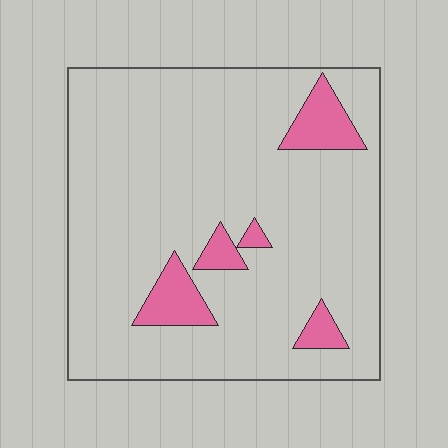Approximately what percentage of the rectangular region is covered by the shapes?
Approximately 10%.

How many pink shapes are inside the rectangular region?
5.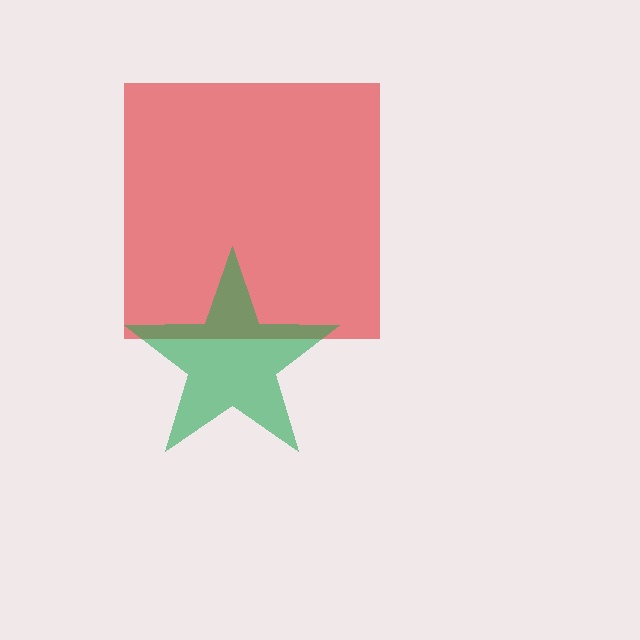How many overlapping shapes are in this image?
There are 2 overlapping shapes in the image.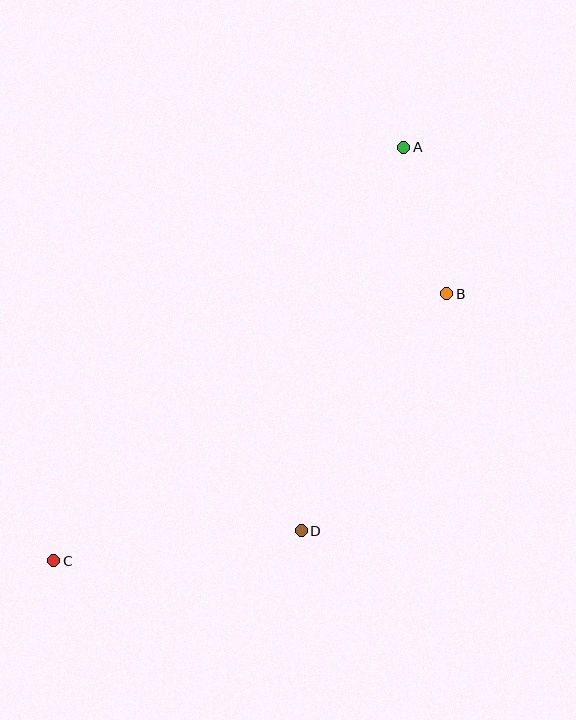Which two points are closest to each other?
Points A and B are closest to each other.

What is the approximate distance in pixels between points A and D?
The distance between A and D is approximately 397 pixels.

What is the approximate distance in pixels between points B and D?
The distance between B and D is approximately 278 pixels.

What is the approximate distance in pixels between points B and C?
The distance between B and C is approximately 475 pixels.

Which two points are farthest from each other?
Points A and C are farthest from each other.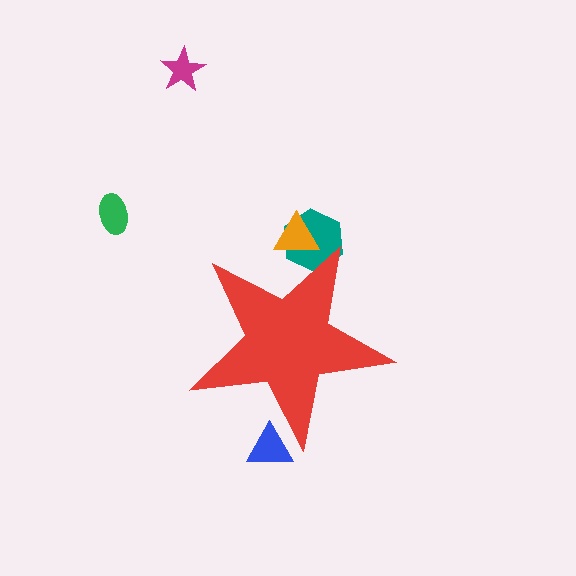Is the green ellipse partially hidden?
No, the green ellipse is fully visible.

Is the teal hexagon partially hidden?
Yes, the teal hexagon is partially hidden behind the red star.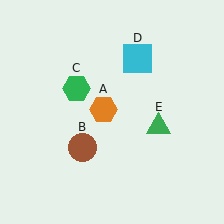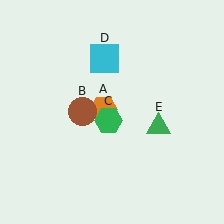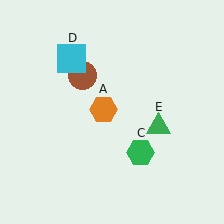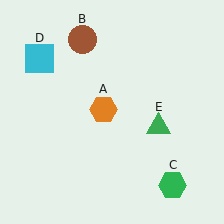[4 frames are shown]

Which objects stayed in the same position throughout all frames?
Orange hexagon (object A) and green triangle (object E) remained stationary.